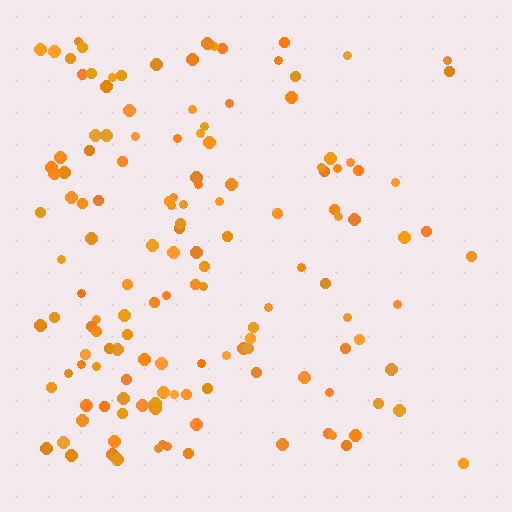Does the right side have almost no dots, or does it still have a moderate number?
Still a moderate number, just noticeably fewer than the left.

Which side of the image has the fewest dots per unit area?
The right.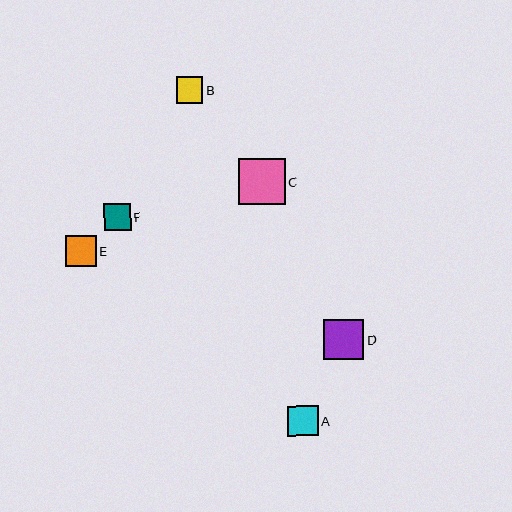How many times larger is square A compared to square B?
Square A is approximately 1.1 times the size of square B.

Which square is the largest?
Square C is the largest with a size of approximately 47 pixels.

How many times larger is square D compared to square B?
Square D is approximately 1.5 times the size of square B.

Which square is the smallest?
Square B is the smallest with a size of approximately 27 pixels.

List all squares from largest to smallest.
From largest to smallest: C, D, E, A, F, B.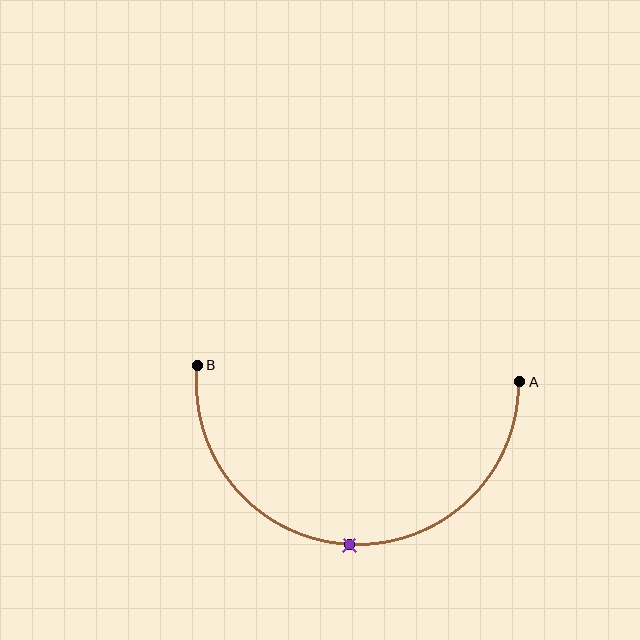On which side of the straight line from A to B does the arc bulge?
The arc bulges below the straight line connecting A and B.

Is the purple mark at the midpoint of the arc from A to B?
Yes. The purple mark lies on the arc at equal arc-length from both A and B — it is the arc midpoint.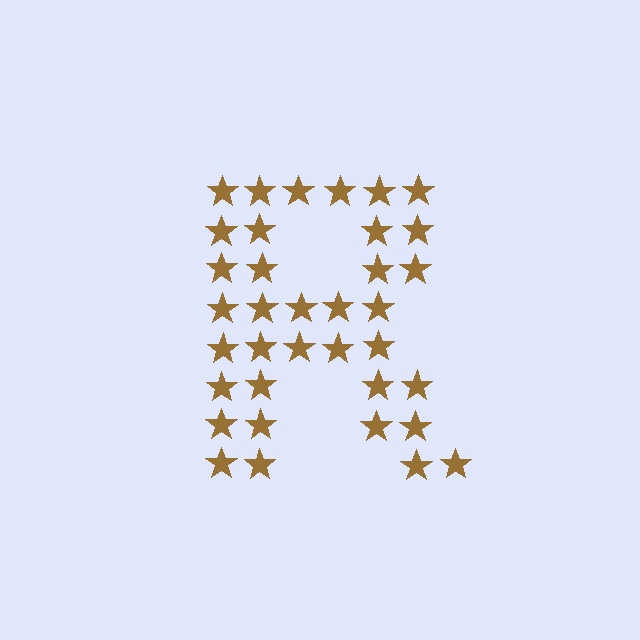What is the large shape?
The large shape is the letter R.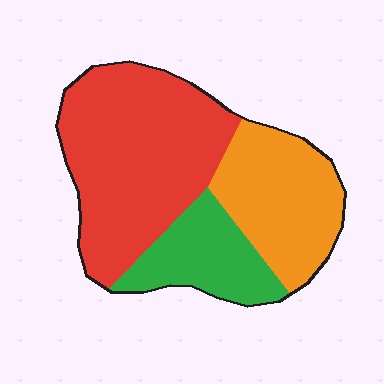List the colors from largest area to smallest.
From largest to smallest: red, orange, green.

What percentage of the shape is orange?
Orange covers 29% of the shape.